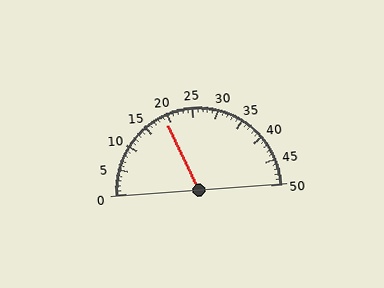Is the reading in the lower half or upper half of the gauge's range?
The reading is in the lower half of the range (0 to 50).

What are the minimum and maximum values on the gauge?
The gauge ranges from 0 to 50.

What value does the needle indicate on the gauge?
The needle indicates approximately 19.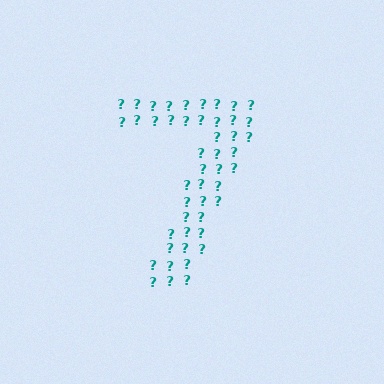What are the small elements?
The small elements are question marks.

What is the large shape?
The large shape is the digit 7.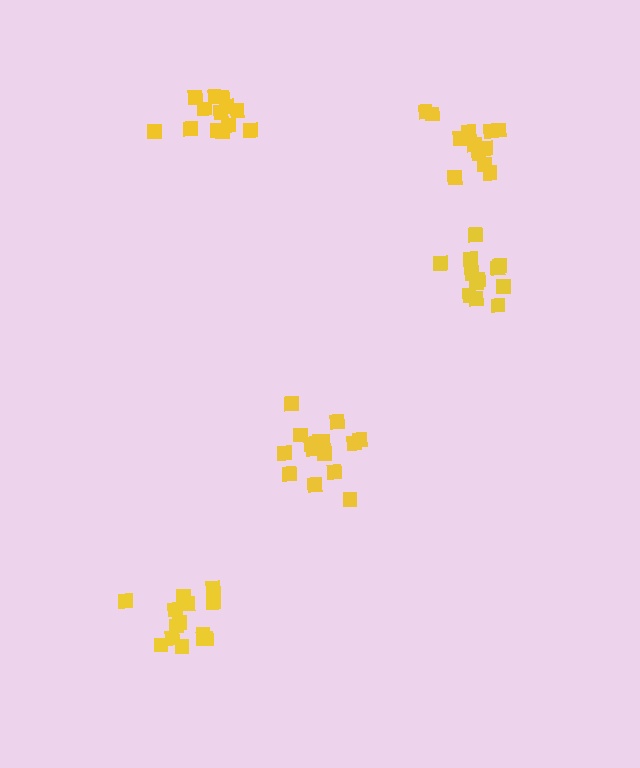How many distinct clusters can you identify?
There are 5 distinct clusters.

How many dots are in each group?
Group 1: 13 dots, Group 2: 13 dots, Group 3: 12 dots, Group 4: 15 dots, Group 5: 14 dots (67 total).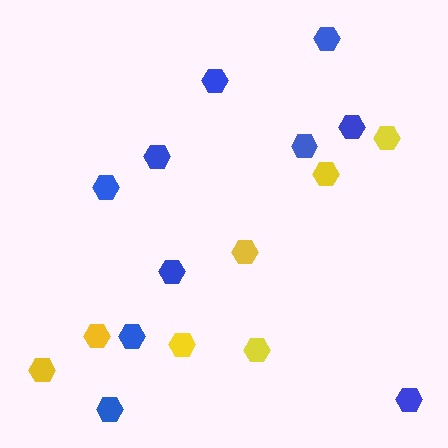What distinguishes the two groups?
There are 2 groups: one group of yellow hexagons (7) and one group of blue hexagons (10).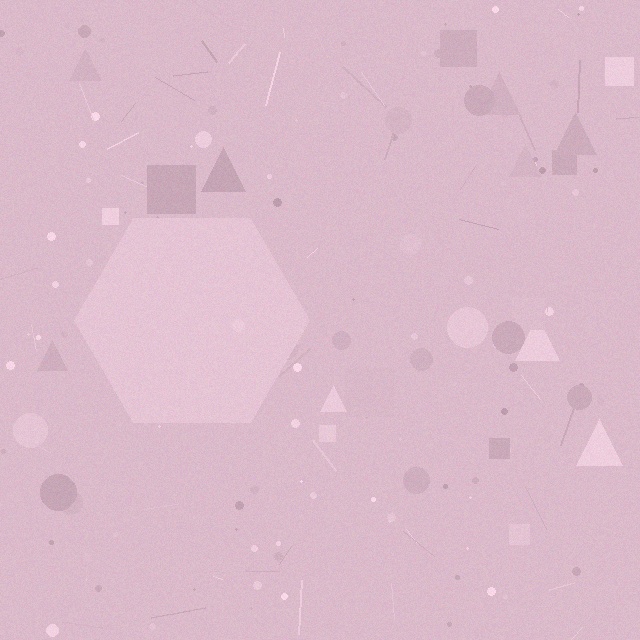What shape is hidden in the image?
A hexagon is hidden in the image.